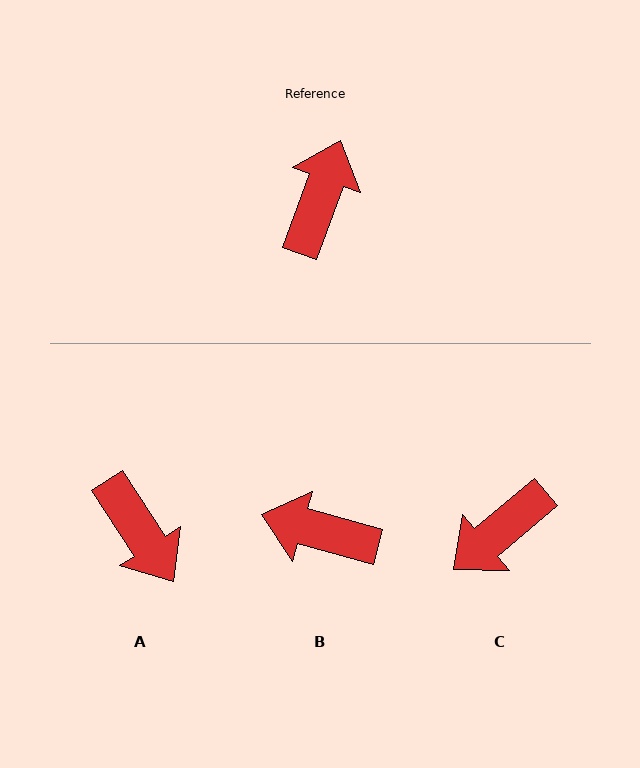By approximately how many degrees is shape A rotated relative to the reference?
Approximately 127 degrees clockwise.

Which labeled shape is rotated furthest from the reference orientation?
C, about 150 degrees away.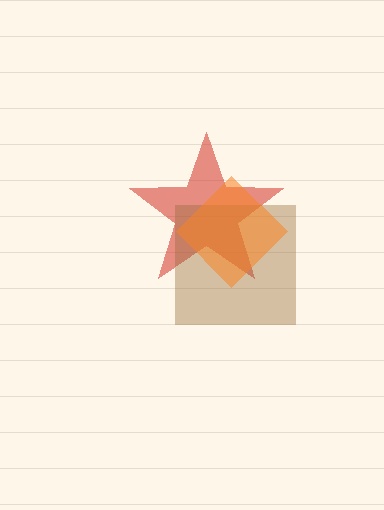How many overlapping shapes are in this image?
There are 3 overlapping shapes in the image.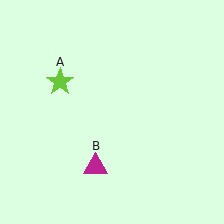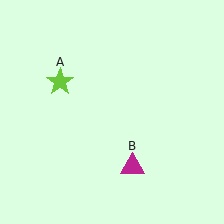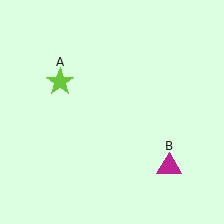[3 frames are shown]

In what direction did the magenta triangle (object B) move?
The magenta triangle (object B) moved right.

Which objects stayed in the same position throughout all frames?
Lime star (object A) remained stationary.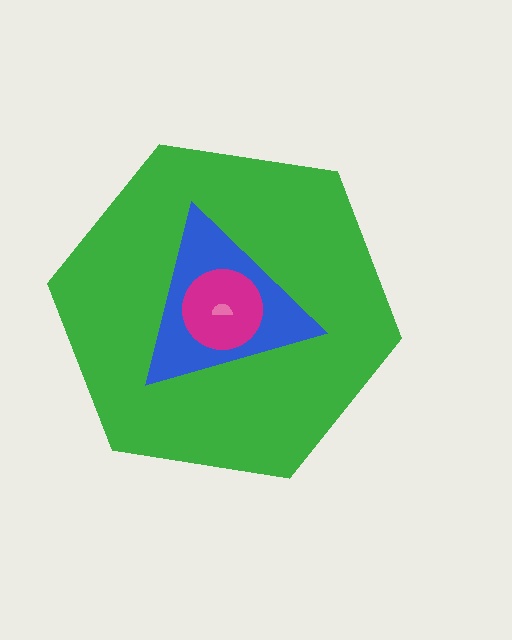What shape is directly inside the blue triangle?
The magenta circle.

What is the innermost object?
The pink semicircle.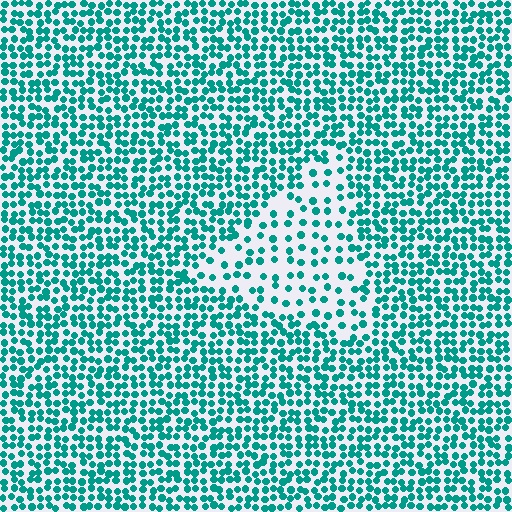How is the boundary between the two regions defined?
The boundary is defined by a change in element density (approximately 2.2x ratio). All elements are the same color, size, and shape.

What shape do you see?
I see a triangle.